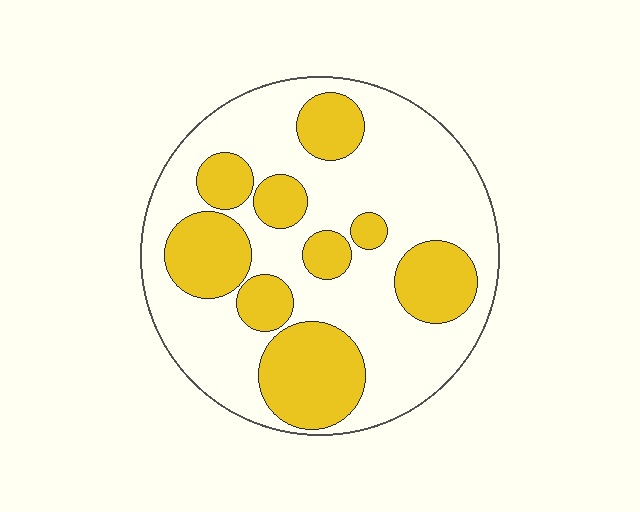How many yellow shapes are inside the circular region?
9.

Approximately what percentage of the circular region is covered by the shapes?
Approximately 35%.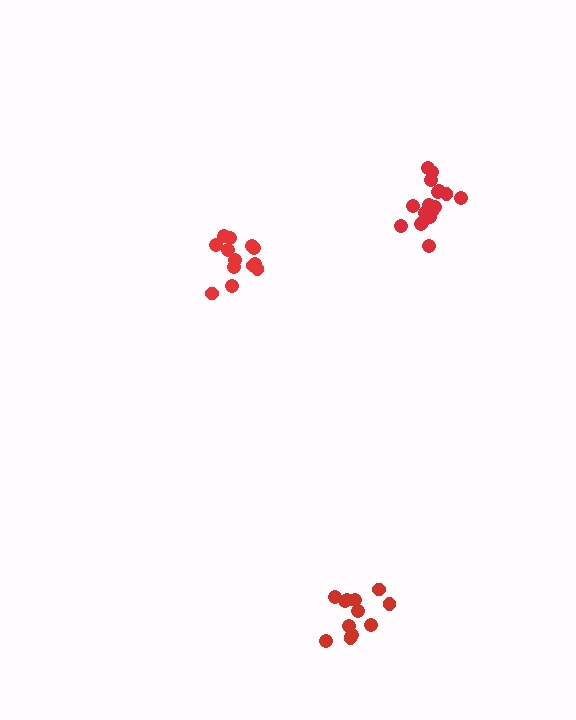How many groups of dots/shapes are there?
There are 3 groups.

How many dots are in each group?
Group 1: 13 dots, Group 2: 12 dots, Group 3: 17 dots (42 total).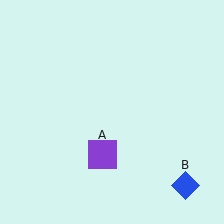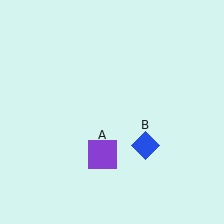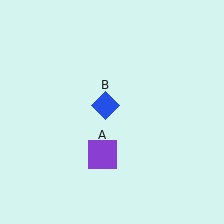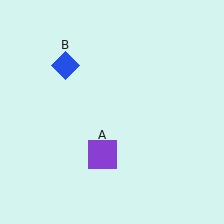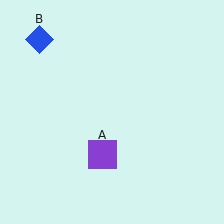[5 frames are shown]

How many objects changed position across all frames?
1 object changed position: blue diamond (object B).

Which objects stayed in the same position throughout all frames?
Purple square (object A) remained stationary.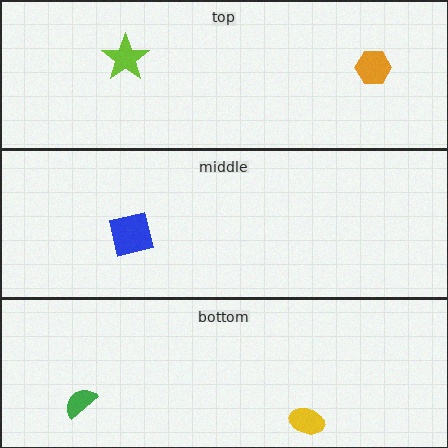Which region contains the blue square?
The middle region.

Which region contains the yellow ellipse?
The bottom region.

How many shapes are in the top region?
2.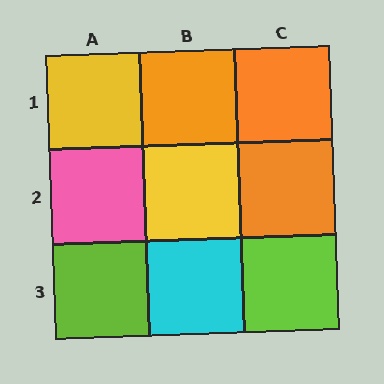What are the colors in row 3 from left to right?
Lime, cyan, lime.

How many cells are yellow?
2 cells are yellow.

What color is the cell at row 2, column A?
Pink.